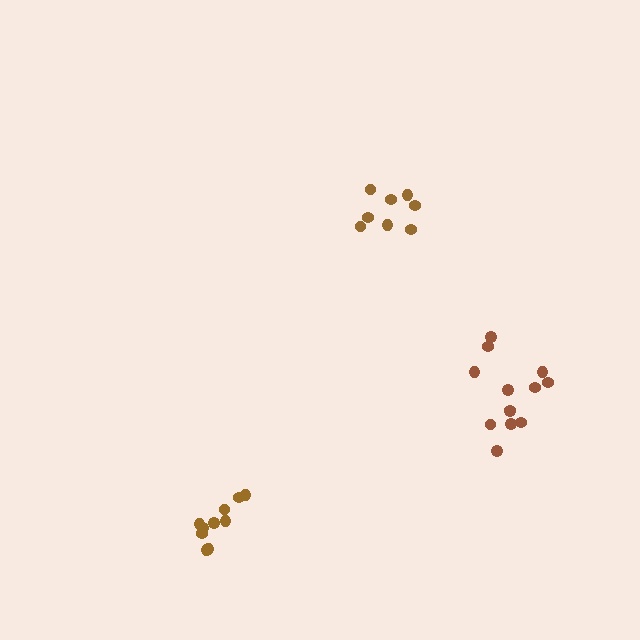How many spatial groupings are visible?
There are 3 spatial groupings.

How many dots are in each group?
Group 1: 8 dots, Group 2: 10 dots, Group 3: 13 dots (31 total).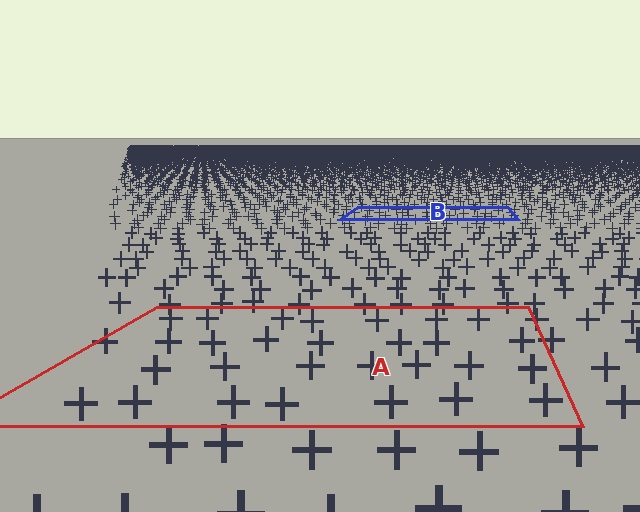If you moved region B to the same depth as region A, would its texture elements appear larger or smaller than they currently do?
They would appear larger. At a closer depth, the same texture elements are projected at a bigger on-screen size.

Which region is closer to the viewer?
Region A is closer. The texture elements there are larger and more spread out.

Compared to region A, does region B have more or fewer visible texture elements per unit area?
Region B has more texture elements per unit area — they are packed more densely because it is farther away.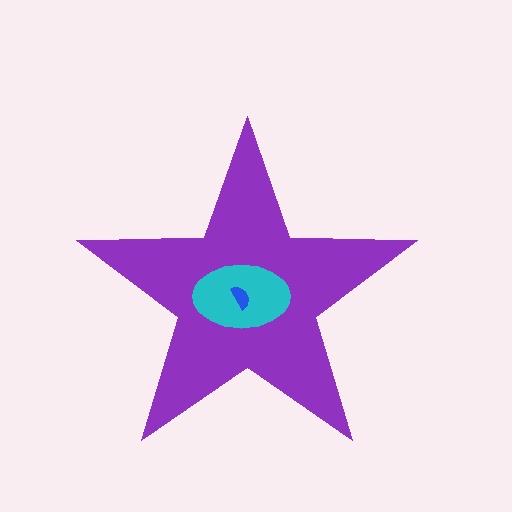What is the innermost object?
The blue semicircle.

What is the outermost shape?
The purple star.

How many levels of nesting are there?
3.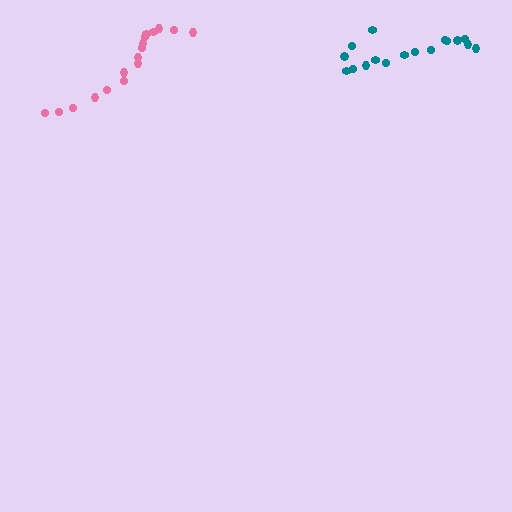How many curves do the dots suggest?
There are 2 distinct paths.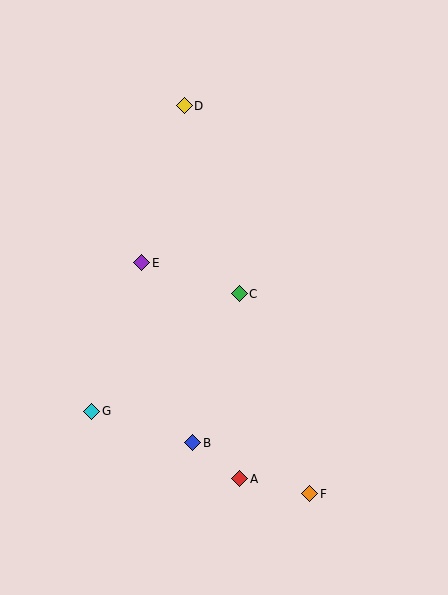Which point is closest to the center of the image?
Point C at (239, 294) is closest to the center.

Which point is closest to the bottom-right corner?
Point F is closest to the bottom-right corner.